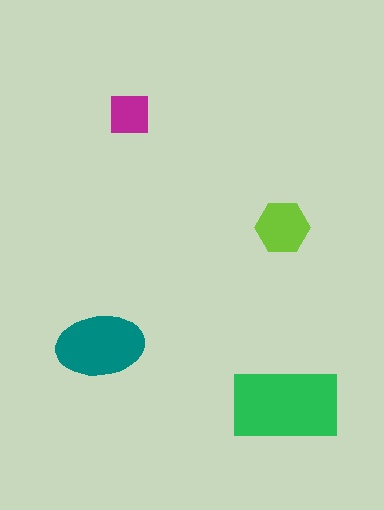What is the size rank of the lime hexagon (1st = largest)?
3rd.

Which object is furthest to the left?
The teal ellipse is leftmost.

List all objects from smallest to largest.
The magenta square, the lime hexagon, the teal ellipse, the green rectangle.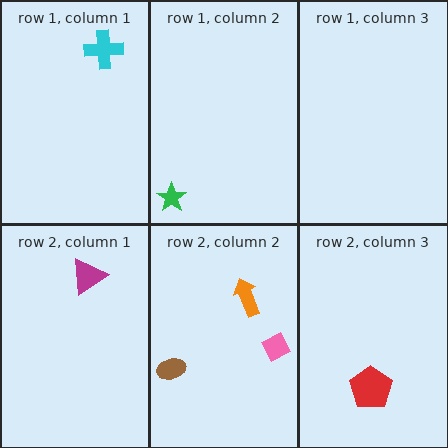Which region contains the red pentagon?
The row 2, column 3 region.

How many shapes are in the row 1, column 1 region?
1.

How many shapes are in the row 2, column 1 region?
1.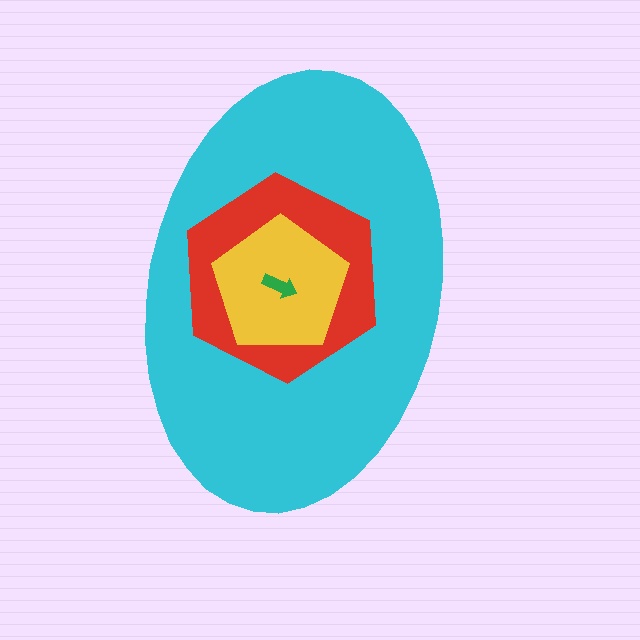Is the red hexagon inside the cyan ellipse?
Yes.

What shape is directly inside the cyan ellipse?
The red hexagon.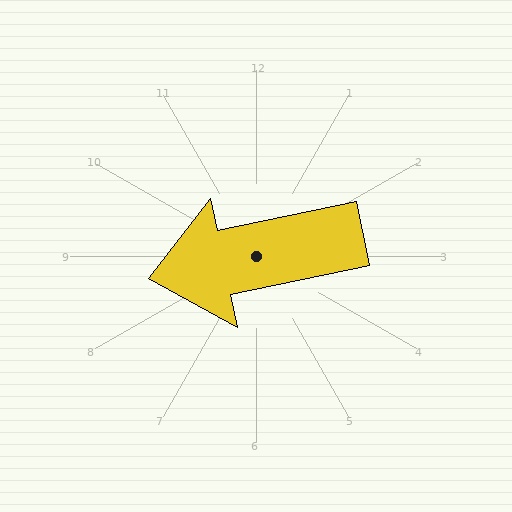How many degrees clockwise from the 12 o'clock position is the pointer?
Approximately 258 degrees.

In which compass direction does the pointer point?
West.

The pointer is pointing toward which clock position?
Roughly 9 o'clock.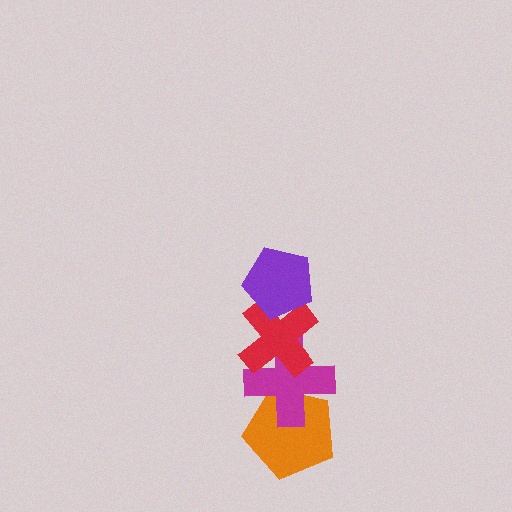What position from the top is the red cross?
The red cross is 2nd from the top.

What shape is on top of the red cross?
The purple pentagon is on top of the red cross.